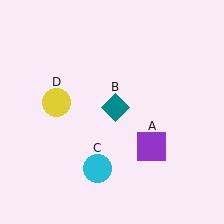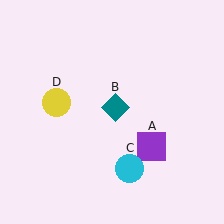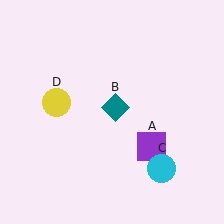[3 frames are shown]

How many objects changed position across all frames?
1 object changed position: cyan circle (object C).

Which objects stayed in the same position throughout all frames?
Purple square (object A) and teal diamond (object B) and yellow circle (object D) remained stationary.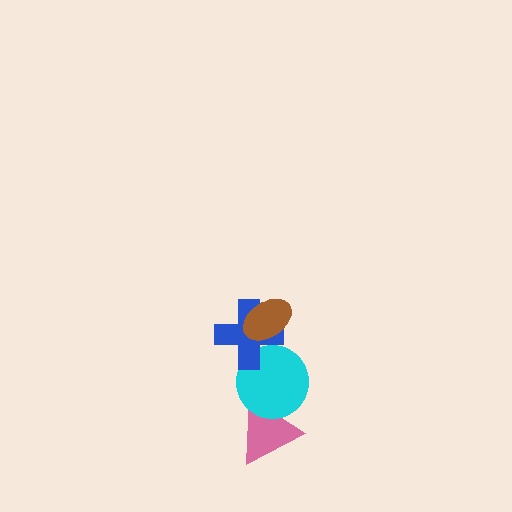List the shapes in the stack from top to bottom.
From top to bottom: the brown ellipse, the blue cross, the cyan circle, the pink triangle.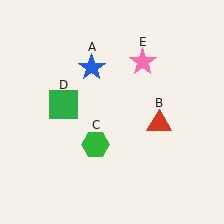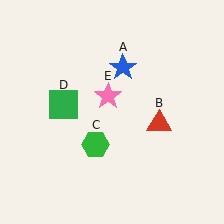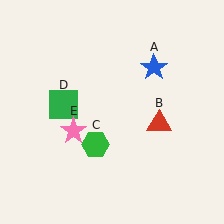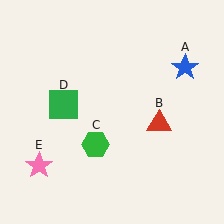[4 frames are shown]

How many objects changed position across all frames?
2 objects changed position: blue star (object A), pink star (object E).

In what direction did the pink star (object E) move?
The pink star (object E) moved down and to the left.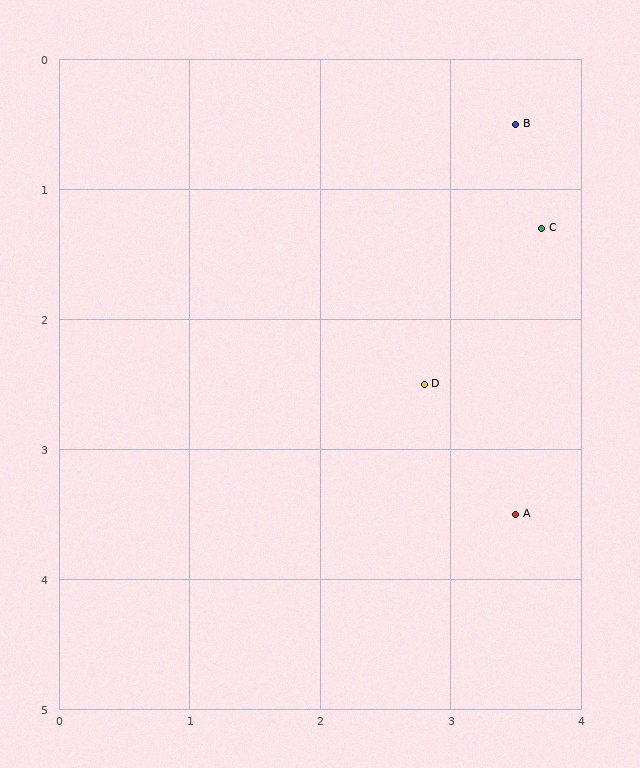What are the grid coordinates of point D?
Point D is at approximately (2.8, 2.5).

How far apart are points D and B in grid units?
Points D and B are about 2.1 grid units apart.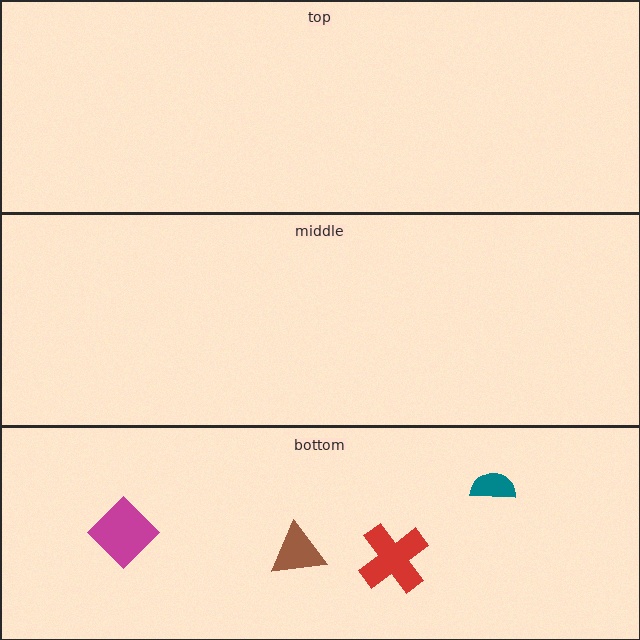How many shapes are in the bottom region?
4.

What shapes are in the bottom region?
The magenta diamond, the red cross, the brown triangle, the teal semicircle.